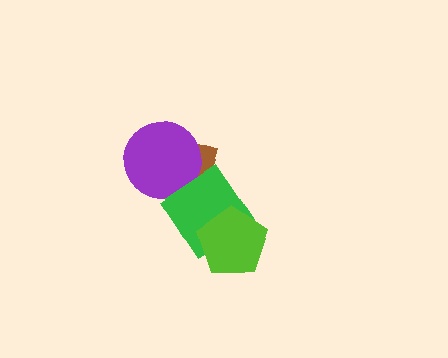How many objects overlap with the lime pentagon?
1 object overlaps with the lime pentagon.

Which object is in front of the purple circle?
The green diamond is in front of the purple circle.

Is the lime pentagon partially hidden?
No, no other shape covers it.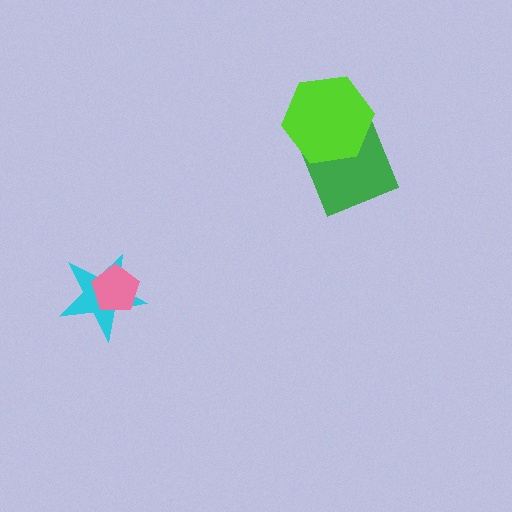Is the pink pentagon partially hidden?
No, no other shape covers it.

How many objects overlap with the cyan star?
1 object overlaps with the cyan star.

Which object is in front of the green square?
The lime hexagon is in front of the green square.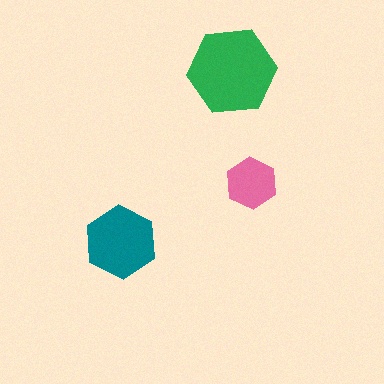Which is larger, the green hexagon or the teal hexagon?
The green one.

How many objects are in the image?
There are 3 objects in the image.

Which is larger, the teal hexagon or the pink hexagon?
The teal one.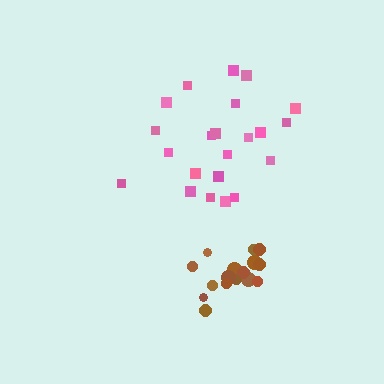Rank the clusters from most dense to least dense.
brown, pink.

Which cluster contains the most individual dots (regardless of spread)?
Pink (22).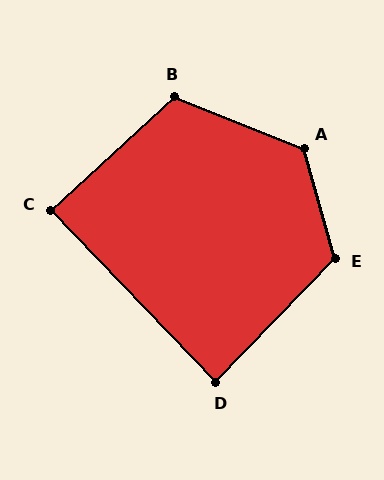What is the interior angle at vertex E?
Approximately 120 degrees (obtuse).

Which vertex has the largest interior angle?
A, at approximately 128 degrees.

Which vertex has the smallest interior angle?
D, at approximately 88 degrees.